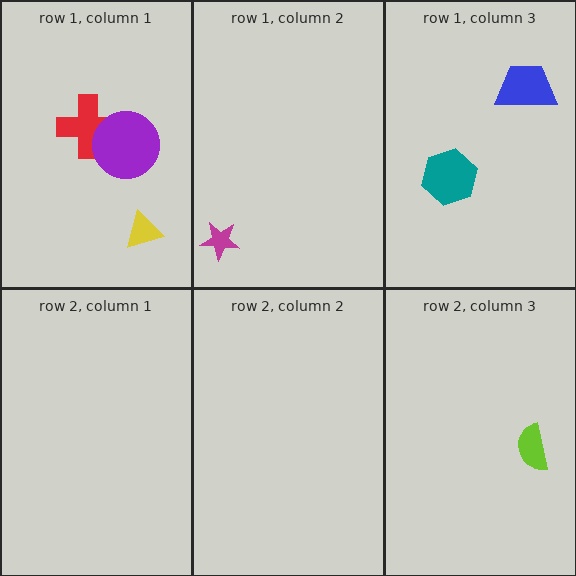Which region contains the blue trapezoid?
The row 1, column 3 region.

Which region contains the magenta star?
The row 1, column 2 region.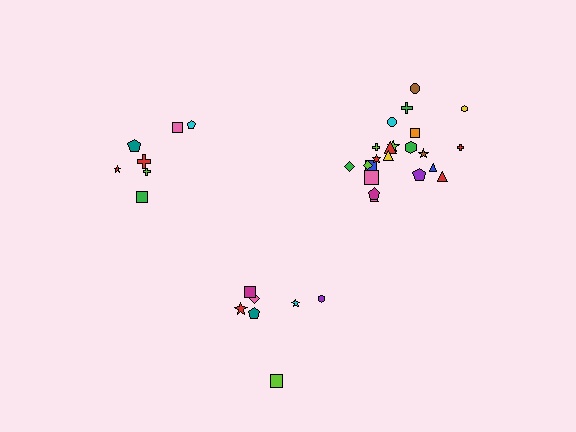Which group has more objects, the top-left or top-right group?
The top-right group.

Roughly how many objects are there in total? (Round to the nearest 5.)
Roughly 35 objects in total.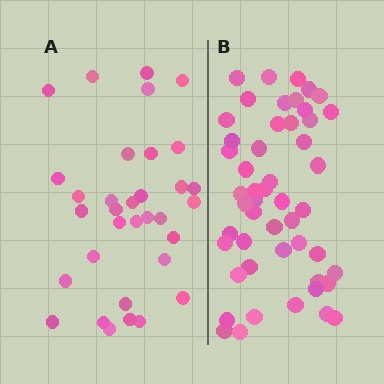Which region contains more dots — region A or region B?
Region B (the right region) has more dots.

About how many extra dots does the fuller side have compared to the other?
Region B has approximately 15 more dots than region A.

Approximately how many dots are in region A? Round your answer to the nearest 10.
About 30 dots. (The exact count is 33, which rounds to 30.)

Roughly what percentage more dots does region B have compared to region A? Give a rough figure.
About 50% more.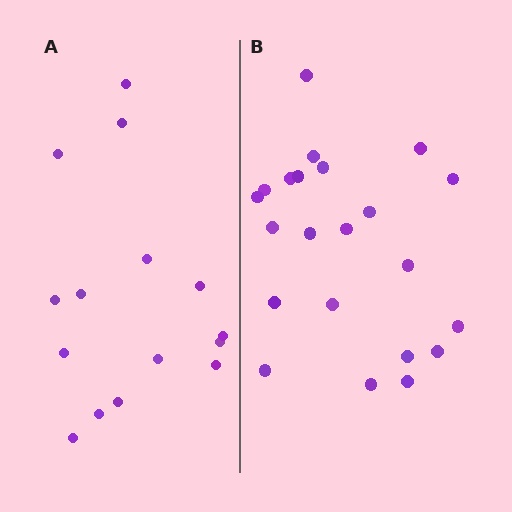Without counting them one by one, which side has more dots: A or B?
Region B (the right region) has more dots.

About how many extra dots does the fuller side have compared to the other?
Region B has roughly 8 or so more dots than region A.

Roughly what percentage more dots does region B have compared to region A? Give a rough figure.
About 45% more.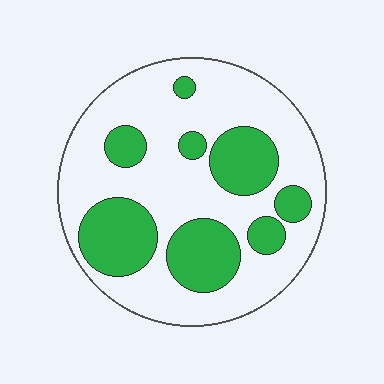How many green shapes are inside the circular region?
8.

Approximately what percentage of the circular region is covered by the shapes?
Approximately 30%.